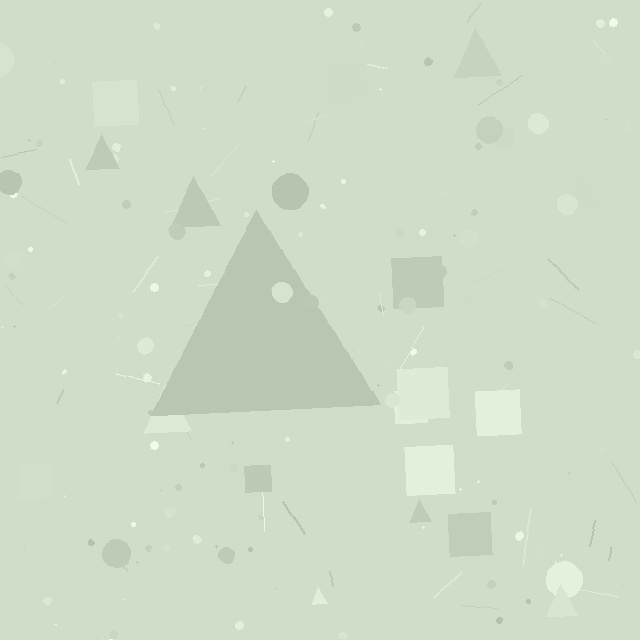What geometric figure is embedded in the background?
A triangle is embedded in the background.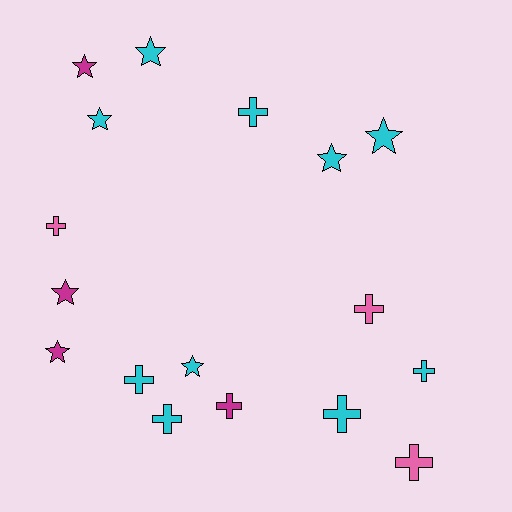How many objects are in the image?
There are 17 objects.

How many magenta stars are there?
There are 3 magenta stars.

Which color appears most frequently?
Cyan, with 10 objects.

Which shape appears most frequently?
Cross, with 9 objects.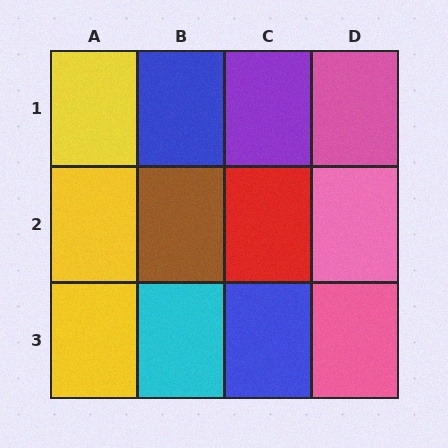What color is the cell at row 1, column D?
Pink.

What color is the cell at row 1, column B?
Blue.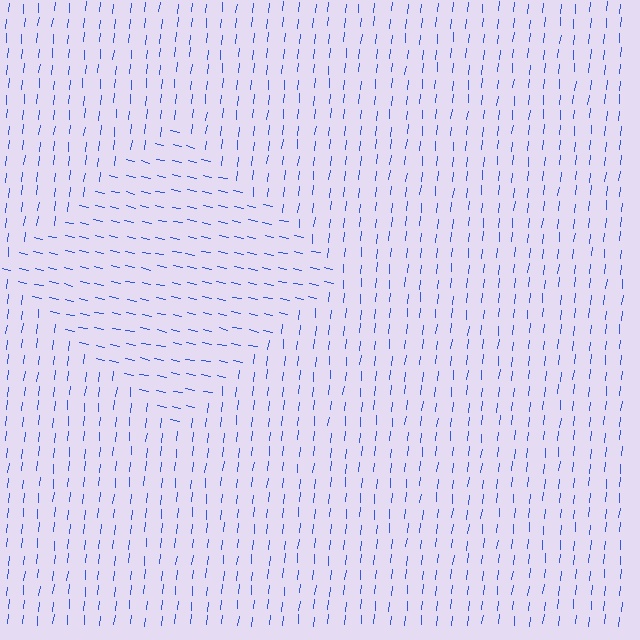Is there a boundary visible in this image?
Yes, there is a texture boundary formed by a change in line orientation.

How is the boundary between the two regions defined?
The boundary is defined purely by a change in line orientation (approximately 84 degrees difference). All lines are the same color and thickness.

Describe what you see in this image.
The image is filled with small blue line segments. A diamond region in the image has lines oriented differently from the surrounding lines, creating a visible texture boundary.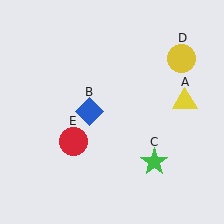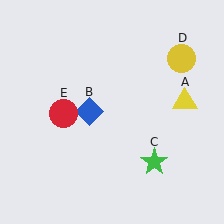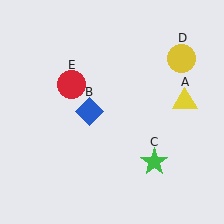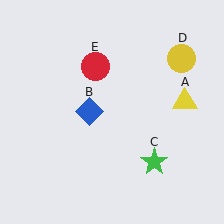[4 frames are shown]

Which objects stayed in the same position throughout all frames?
Yellow triangle (object A) and blue diamond (object B) and green star (object C) and yellow circle (object D) remained stationary.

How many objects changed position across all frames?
1 object changed position: red circle (object E).